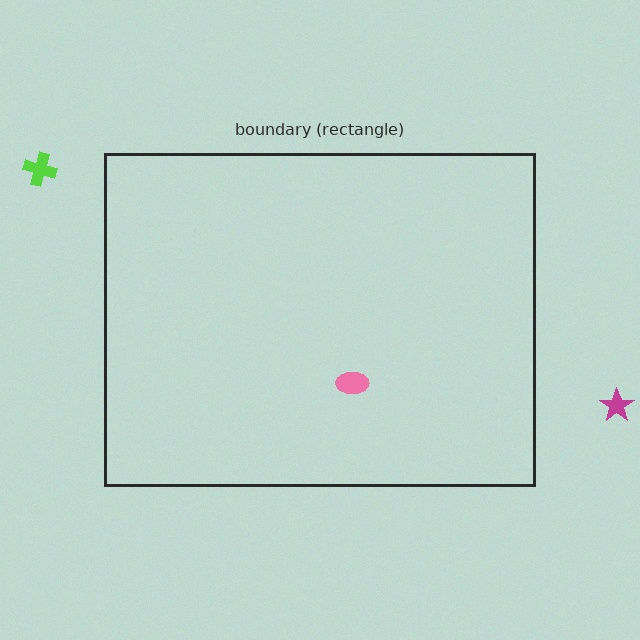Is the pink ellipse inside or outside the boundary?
Inside.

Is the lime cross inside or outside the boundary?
Outside.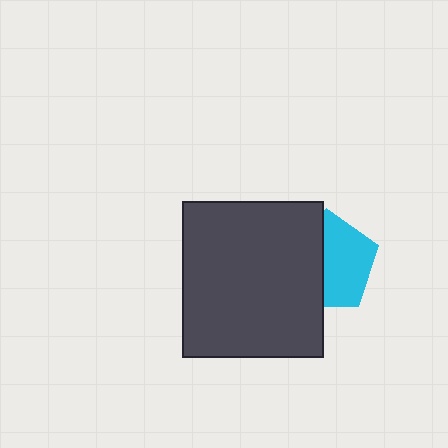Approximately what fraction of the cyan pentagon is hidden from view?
Roughly 46% of the cyan pentagon is hidden behind the dark gray rectangle.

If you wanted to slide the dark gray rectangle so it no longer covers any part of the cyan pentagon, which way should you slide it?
Slide it left — that is the most direct way to separate the two shapes.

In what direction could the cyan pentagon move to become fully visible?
The cyan pentagon could move right. That would shift it out from behind the dark gray rectangle entirely.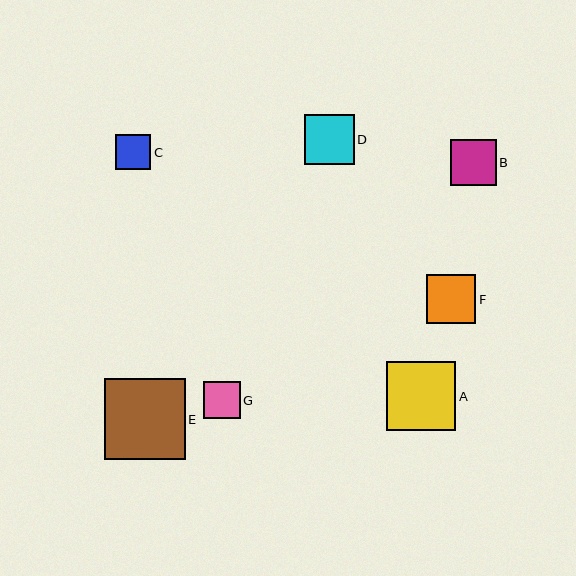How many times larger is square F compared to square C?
Square F is approximately 1.4 times the size of square C.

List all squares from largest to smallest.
From largest to smallest: E, A, D, F, B, G, C.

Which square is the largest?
Square E is the largest with a size of approximately 81 pixels.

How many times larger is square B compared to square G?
Square B is approximately 1.2 times the size of square G.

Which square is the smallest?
Square C is the smallest with a size of approximately 35 pixels.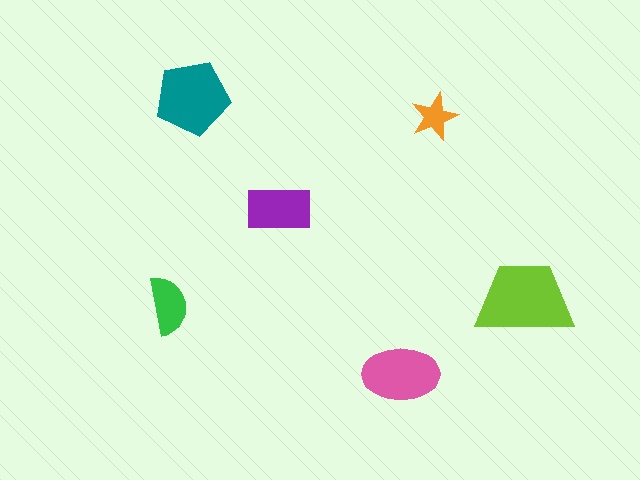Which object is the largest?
The lime trapezoid.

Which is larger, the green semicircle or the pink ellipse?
The pink ellipse.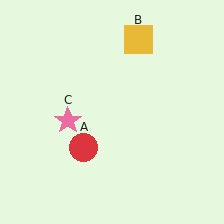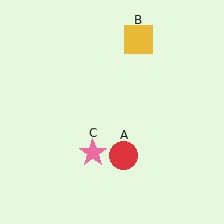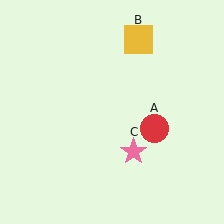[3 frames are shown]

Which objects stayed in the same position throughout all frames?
Yellow square (object B) remained stationary.